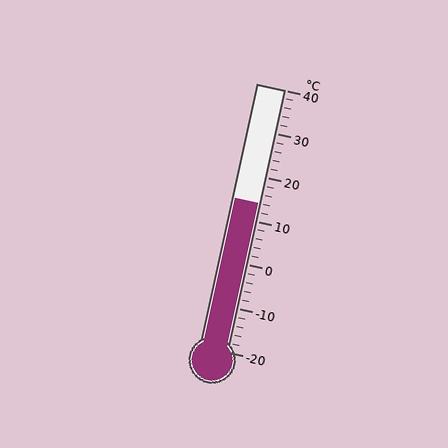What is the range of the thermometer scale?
The thermometer scale ranges from -20°C to 40°C.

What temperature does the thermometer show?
The thermometer shows approximately 14°C.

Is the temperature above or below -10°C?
The temperature is above -10°C.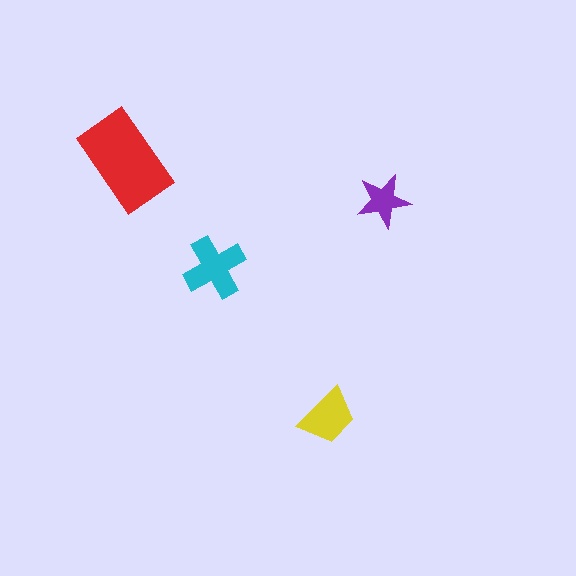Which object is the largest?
The red rectangle.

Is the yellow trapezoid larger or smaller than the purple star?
Larger.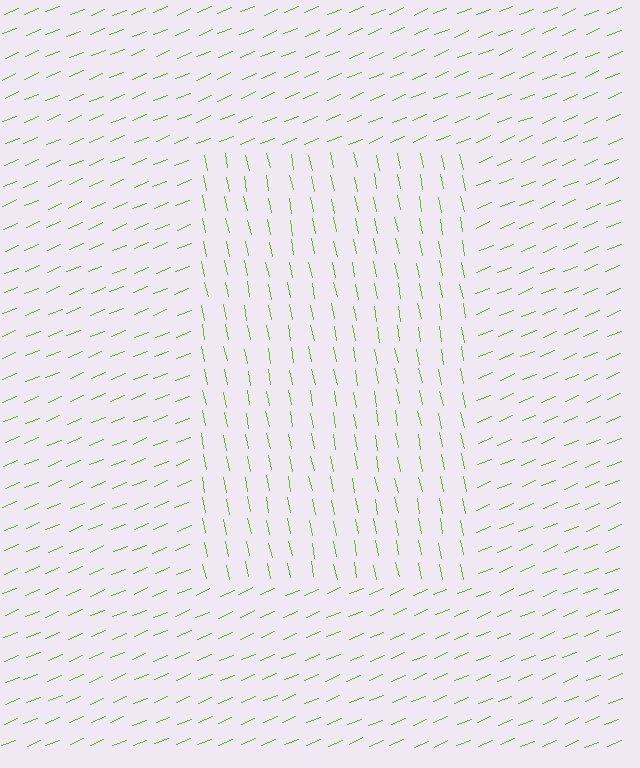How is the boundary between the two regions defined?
The boundary is defined purely by a change in line orientation (approximately 79 degrees difference). All lines are the same color and thickness.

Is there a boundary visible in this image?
Yes, there is a texture boundary formed by a change in line orientation.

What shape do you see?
I see a rectangle.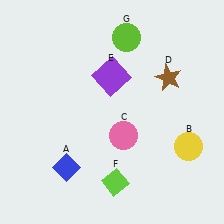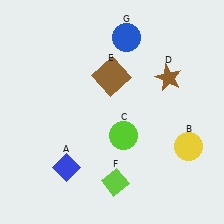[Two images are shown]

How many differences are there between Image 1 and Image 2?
There are 3 differences between the two images.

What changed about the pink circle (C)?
In Image 1, C is pink. In Image 2, it changed to lime.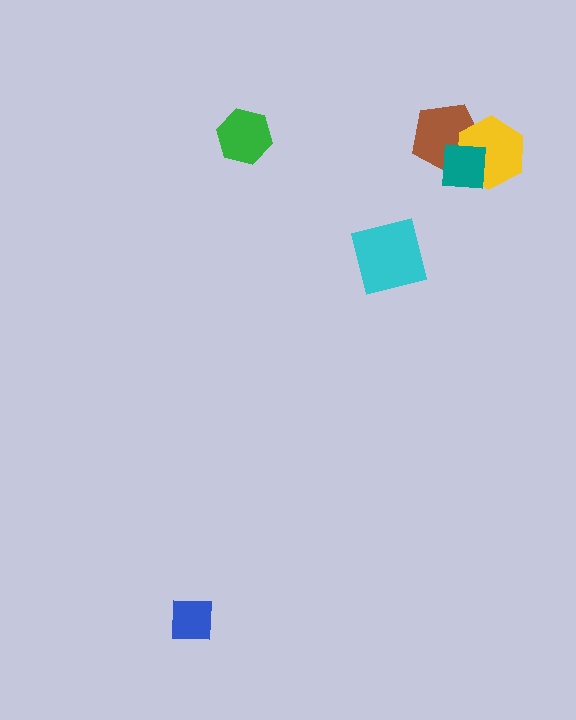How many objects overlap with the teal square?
2 objects overlap with the teal square.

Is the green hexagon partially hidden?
No, no other shape covers it.